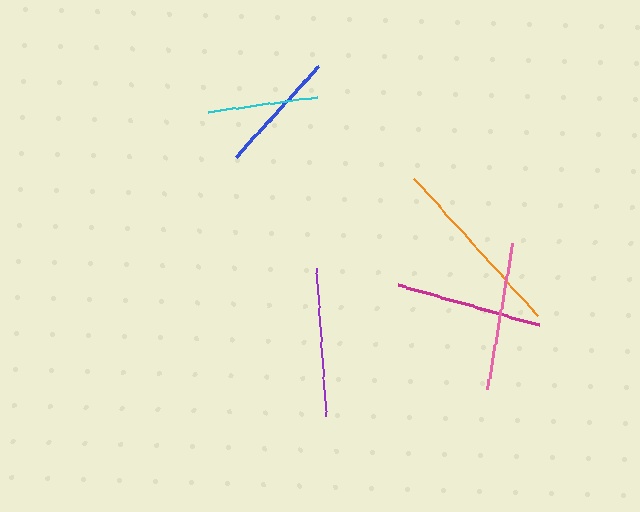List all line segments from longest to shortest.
From longest to shortest: orange, purple, pink, magenta, blue, cyan.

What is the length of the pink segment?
The pink segment is approximately 148 pixels long.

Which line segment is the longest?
The orange line is the longest at approximately 186 pixels.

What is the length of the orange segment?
The orange segment is approximately 186 pixels long.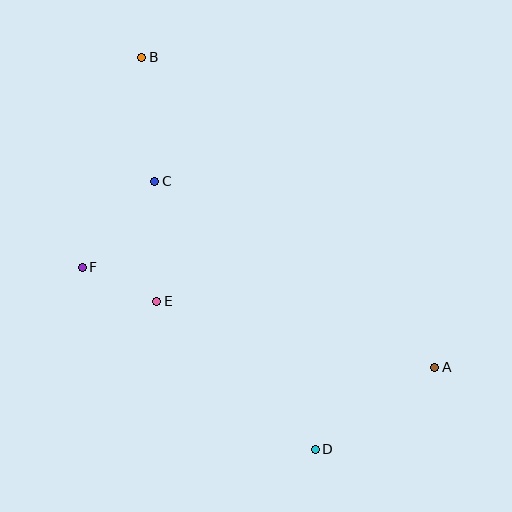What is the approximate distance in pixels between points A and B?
The distance between A and B is approximately 427 pixels.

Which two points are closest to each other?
Points E and F are closest to each other.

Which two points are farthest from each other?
Points B and D are farthest from each other.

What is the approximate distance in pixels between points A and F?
The distance between A and F is approximately 366 pixels.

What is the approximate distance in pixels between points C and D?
The distance between C and D is approximately 313 pixels.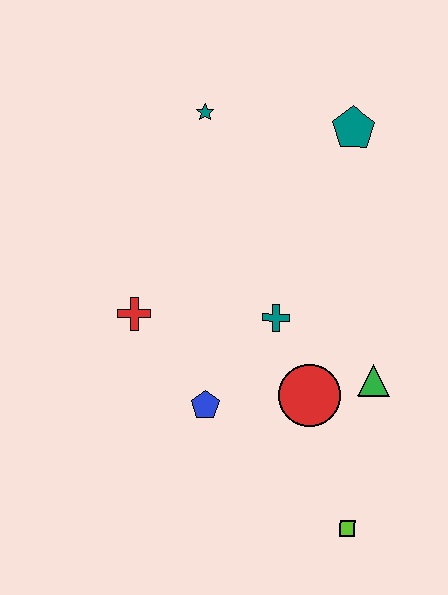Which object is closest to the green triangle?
The red circle is closest to the green triangle.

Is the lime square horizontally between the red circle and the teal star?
No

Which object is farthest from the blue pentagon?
The teal pentagon is farthest from the blue pentagon.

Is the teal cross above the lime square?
Yes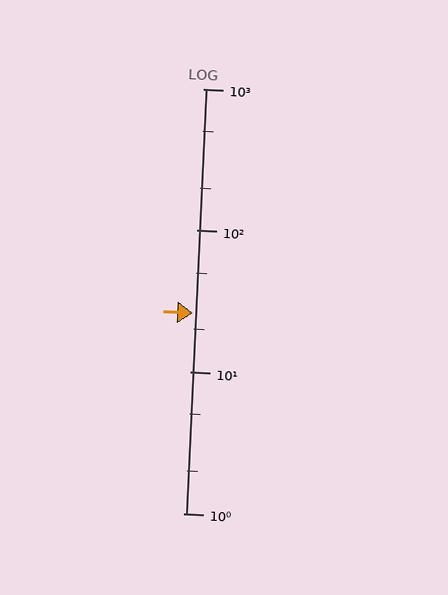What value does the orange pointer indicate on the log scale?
The pointer indicates approximately 26.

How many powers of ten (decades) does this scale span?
The scale spans 3 decades, from 1 to 1000.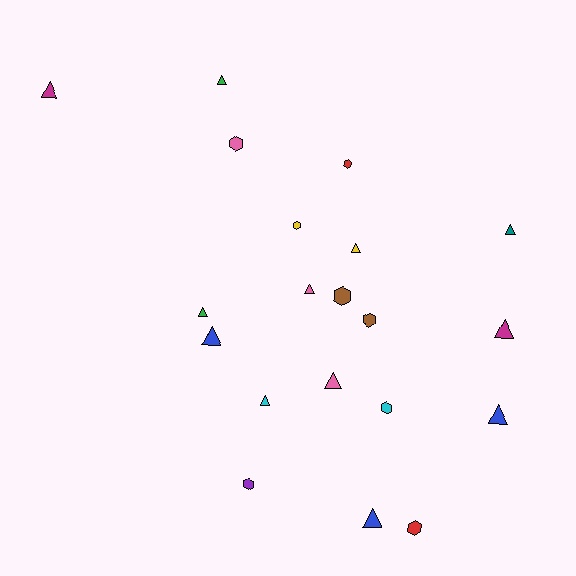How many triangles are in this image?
There are 12 triangles.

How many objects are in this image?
There are 20 objects.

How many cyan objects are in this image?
There are 2 cyan objects.